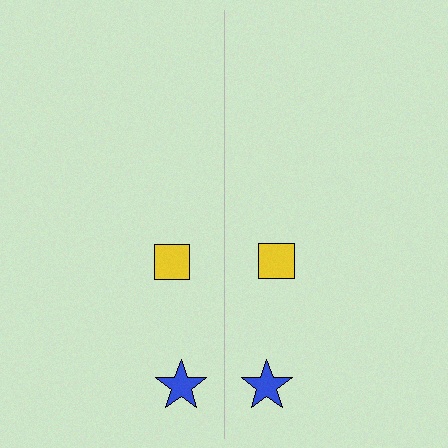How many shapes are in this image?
There are 4 shapes in this image.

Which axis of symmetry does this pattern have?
The pattern has a vertical axis of symmetry running through the center of the image.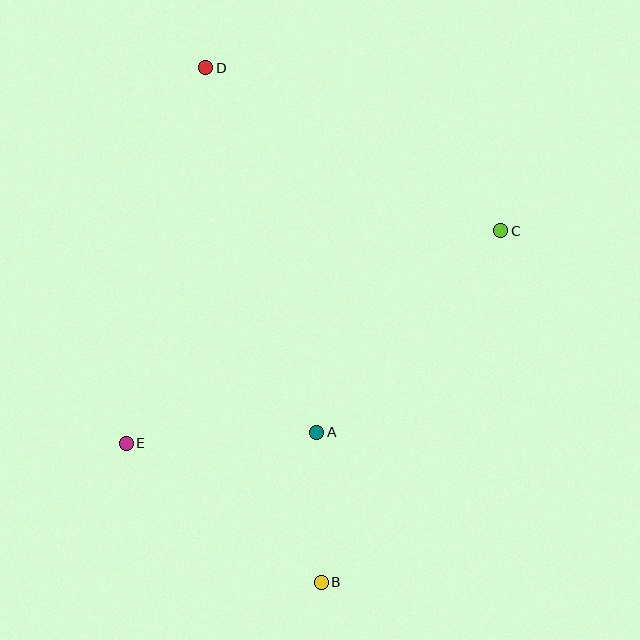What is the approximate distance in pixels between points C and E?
The distance between C and E is approximately 431 pixels.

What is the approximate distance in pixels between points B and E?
The distance between B and E is approximately 239 pixels.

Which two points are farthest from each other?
Points B and D are farthest from each other.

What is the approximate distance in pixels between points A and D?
The distance between A and D is approximately 381 pixels.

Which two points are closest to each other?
Points A and B are closest to each other.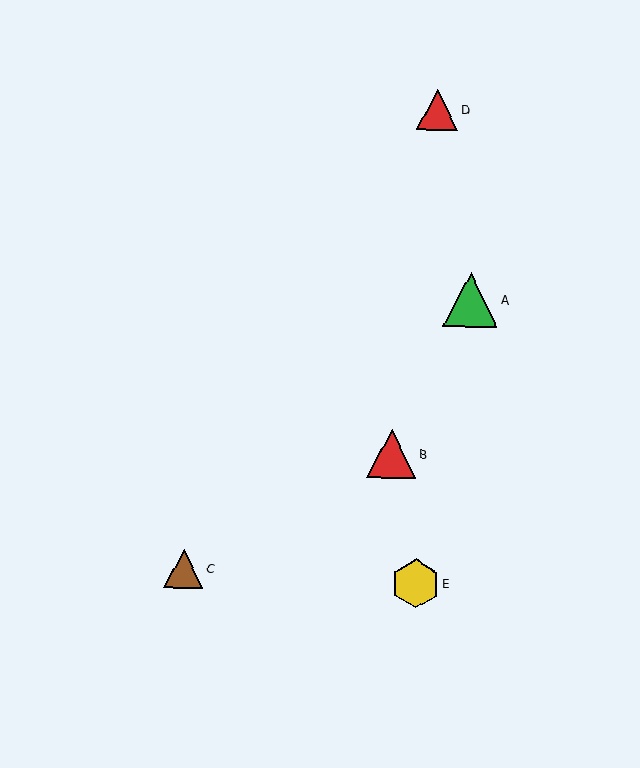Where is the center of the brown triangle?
The center of the brown triangle is at (184, 569).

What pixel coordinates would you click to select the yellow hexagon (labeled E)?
Click at (415, 584) to select the yellow hexagon E.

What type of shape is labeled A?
Shape A is a green triangle.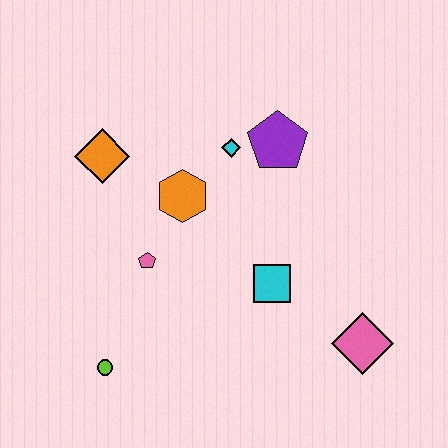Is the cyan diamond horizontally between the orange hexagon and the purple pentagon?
Yes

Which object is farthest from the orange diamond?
The pink diamond is farthest from the orange diamond.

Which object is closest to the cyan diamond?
The purple pentagon is closest to the cyan diamond.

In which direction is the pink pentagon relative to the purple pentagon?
The pink pentagon is to the left of the purple pentagon.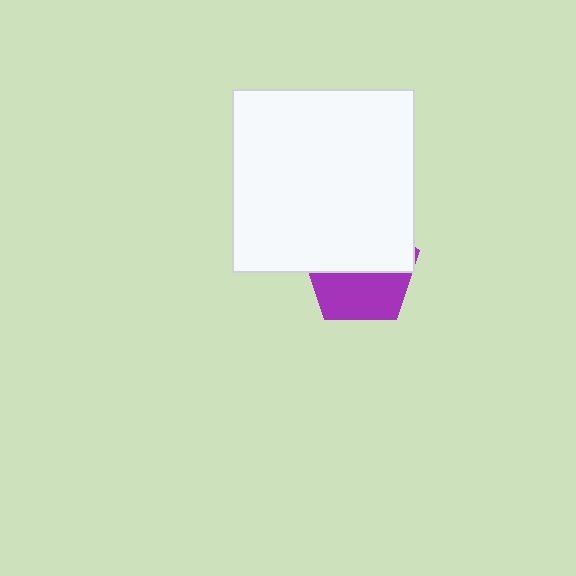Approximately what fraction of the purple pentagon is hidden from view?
Roughly 55% of the purple pentagon is hidden behind the white square.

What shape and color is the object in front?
The object in front is a white square.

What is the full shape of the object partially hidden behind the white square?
The partially hidden object is a purple pentagon.